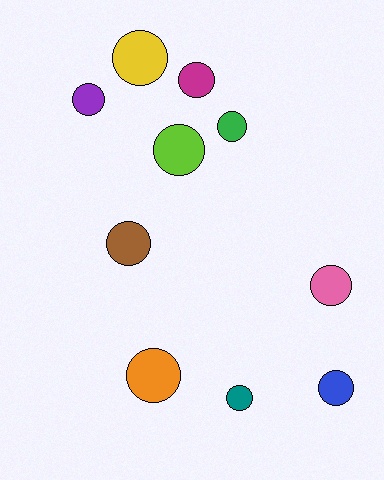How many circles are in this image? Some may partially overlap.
There are 10 circles.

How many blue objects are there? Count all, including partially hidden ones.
There is 1 blue object.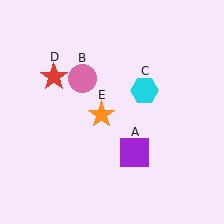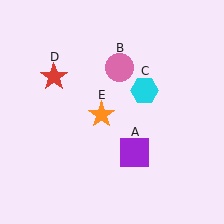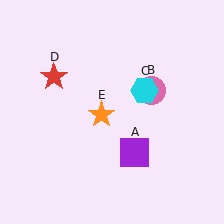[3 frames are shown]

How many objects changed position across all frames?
1 object changed position: pink circle (object B).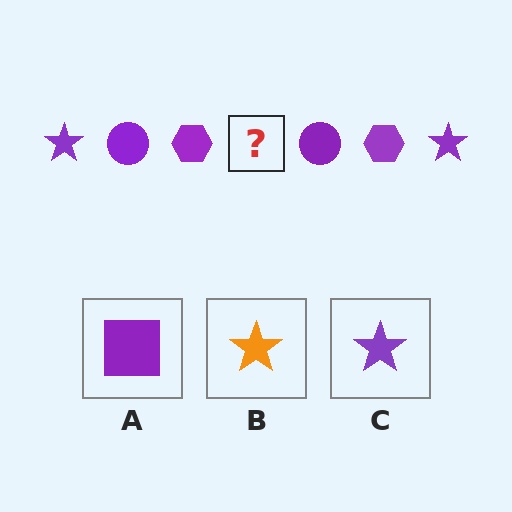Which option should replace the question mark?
Option C.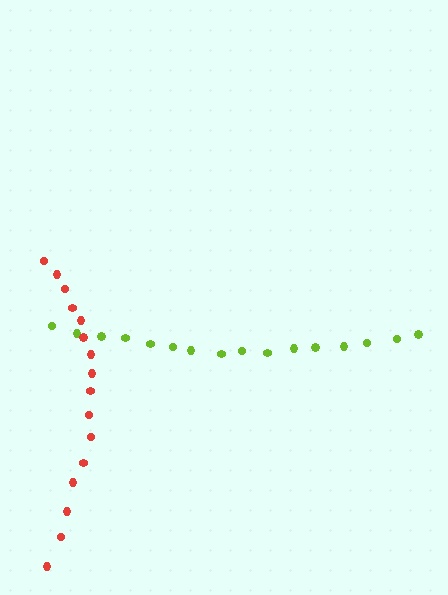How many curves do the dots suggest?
There are 2 distinct paths.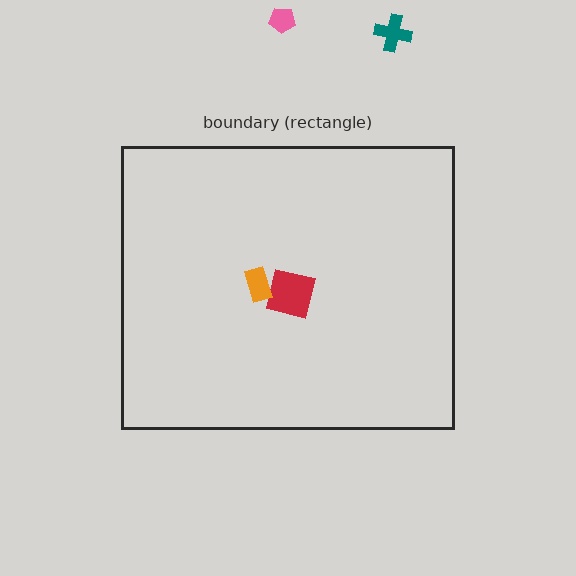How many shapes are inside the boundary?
2 inside, 2 outside.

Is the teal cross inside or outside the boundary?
Outside.